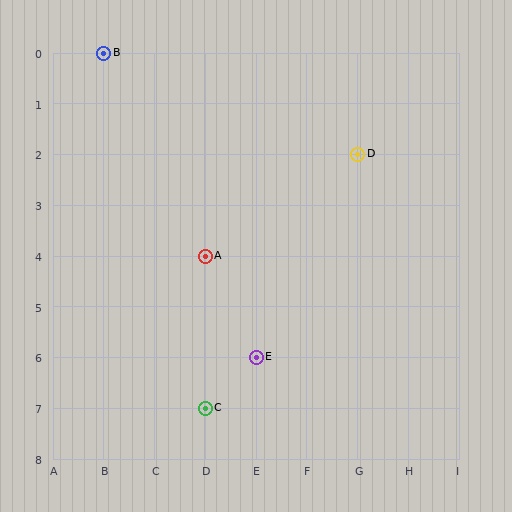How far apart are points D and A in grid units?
Points D and A are 3 columns and 2 rows apart (about 3.6 grid units diagonally).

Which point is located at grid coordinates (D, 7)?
Point C is at (D, 7).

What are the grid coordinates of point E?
Point E is at grid coordinates (E, 6).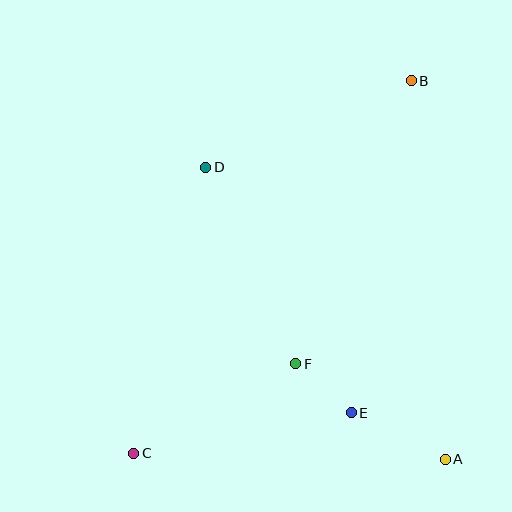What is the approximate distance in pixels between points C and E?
The distance between C and E is approximately 221 pixels.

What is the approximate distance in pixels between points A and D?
The distance between A and D is approximately 378 pixels.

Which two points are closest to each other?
Points E and F are closest to each other.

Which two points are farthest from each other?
Points B and C are farthest from each other.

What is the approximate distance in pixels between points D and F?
The distance between D and F is approximately 216 pixels.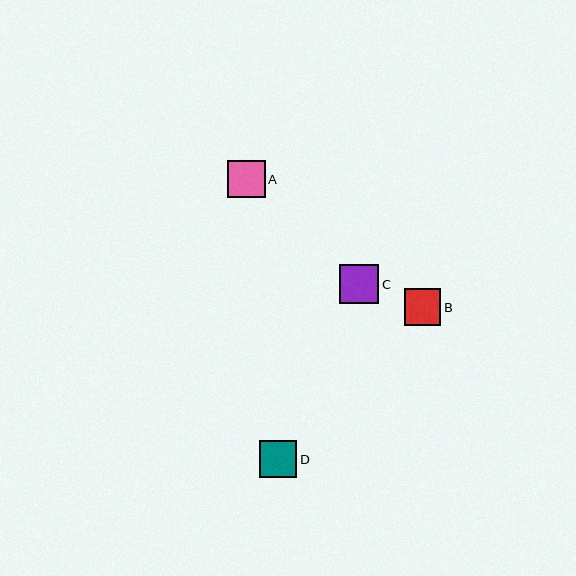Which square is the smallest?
Square B is the smallest with a size of approximately 37 pixels.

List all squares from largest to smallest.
From largest to smallest: C, A, D, B.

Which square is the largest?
Square C is the largest with a size of approximately 39 pixels.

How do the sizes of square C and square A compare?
Square C and square A are approximately the same size.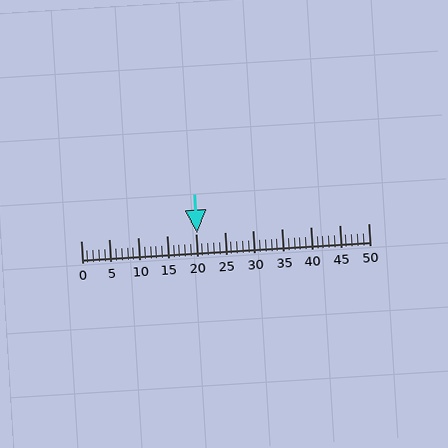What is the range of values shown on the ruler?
The ruler shows values from 0 to 50.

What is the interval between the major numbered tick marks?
The major tick marks are spaced 5 units apart.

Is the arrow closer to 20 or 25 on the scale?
The arrow is closer to 20.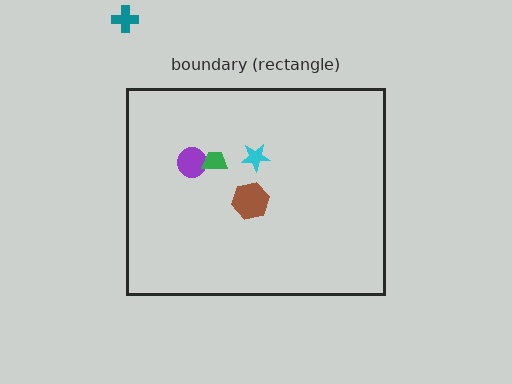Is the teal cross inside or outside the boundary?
Outside.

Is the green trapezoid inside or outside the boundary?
Inside.